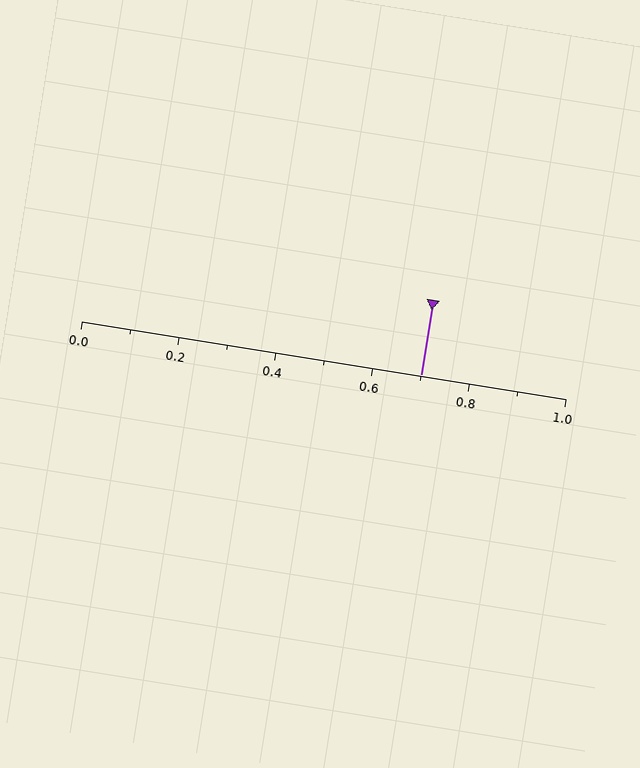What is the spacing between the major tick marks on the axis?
The major ticks are spaced 0.2 apart.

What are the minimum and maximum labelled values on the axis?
The axis runs from 0.0 to 1.0.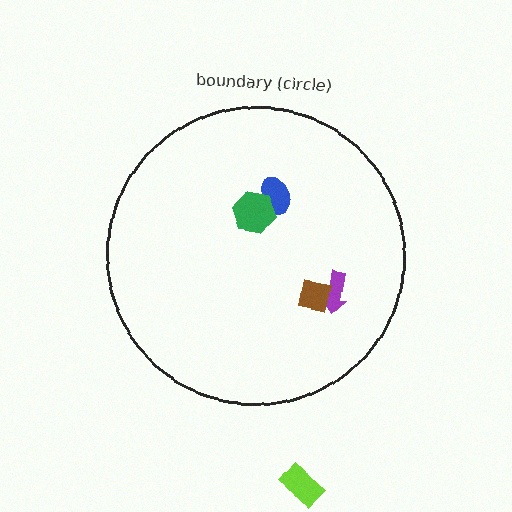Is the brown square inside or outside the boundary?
Inside.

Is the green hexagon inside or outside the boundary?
Inside.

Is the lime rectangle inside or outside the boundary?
Outside.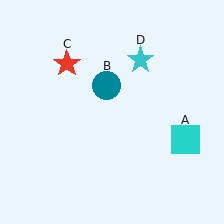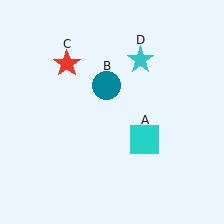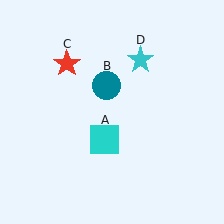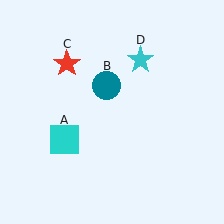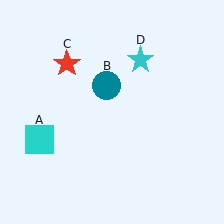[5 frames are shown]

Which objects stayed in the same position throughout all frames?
Teal circle (object B) and red star (object C) and cyan star (object D) remained stationary.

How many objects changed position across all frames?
1 object changed position: cyan square (object A).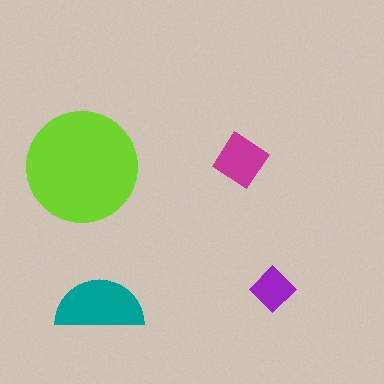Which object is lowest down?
The teal semicircle is bottommost.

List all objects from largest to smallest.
The lime circle, the teal semicircle, the magenta diamond, the purple diamond.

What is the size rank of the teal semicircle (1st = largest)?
2nd.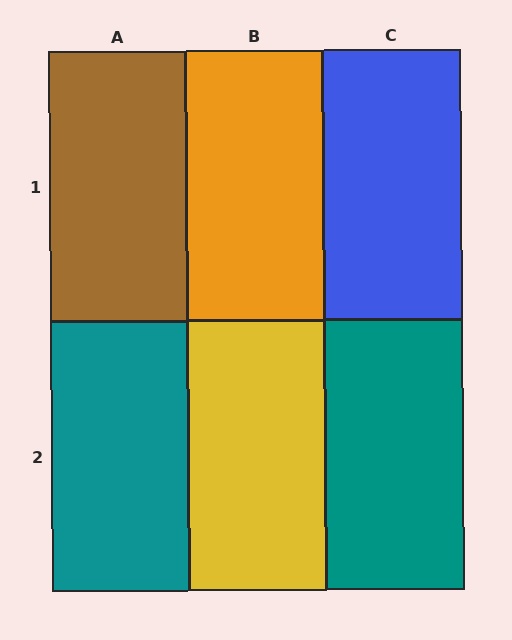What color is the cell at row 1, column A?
Brown.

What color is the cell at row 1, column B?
Orange.